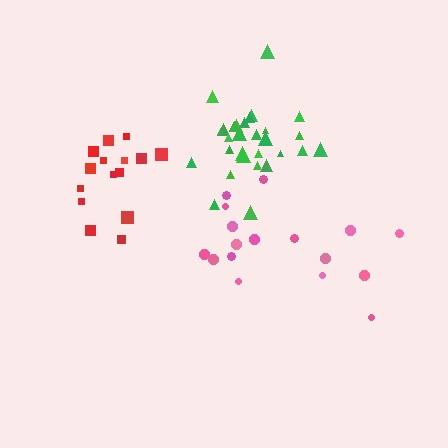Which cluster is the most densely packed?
Green.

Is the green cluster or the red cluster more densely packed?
Green.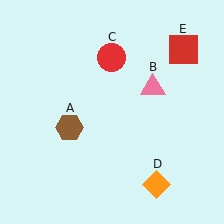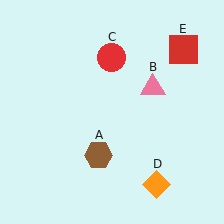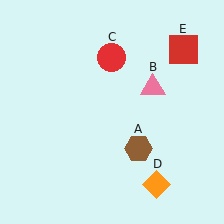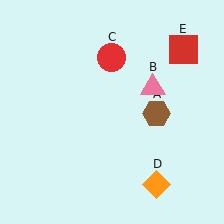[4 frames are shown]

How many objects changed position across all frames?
1 object changed position: brown hexagon (object A).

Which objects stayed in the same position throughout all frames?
Pink triangle (object B) and red circle (object C) and orange diamond (object D) and red square (object E) remained stationary.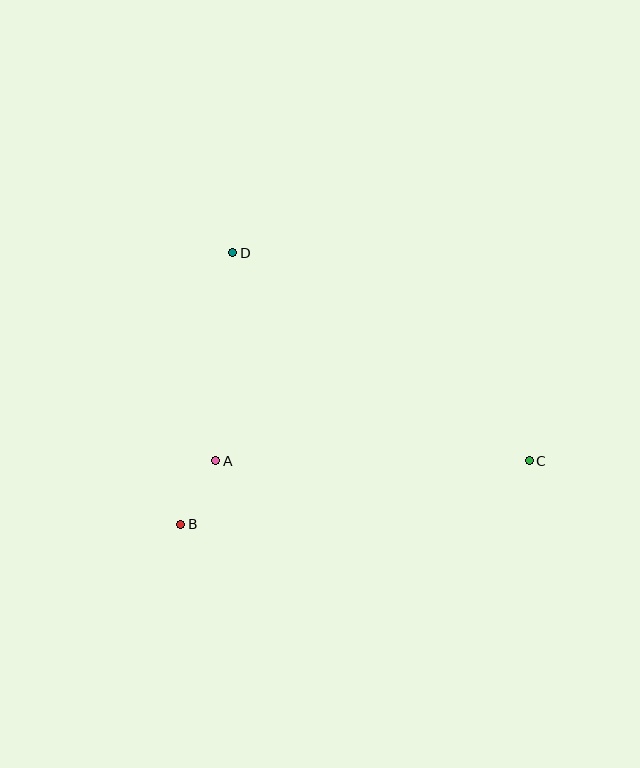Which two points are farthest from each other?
Points C and D are farthest from each other.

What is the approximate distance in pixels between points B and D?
The distance between B and D is approximately 277 pixels.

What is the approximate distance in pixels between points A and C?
The distance between A and C is approximately 314 pixels.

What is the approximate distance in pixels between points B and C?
The distance between B and C is approximately 355 pixels.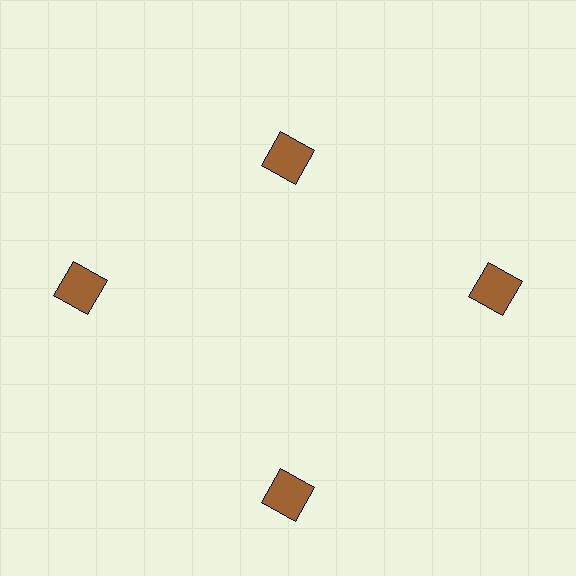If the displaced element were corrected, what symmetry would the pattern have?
It would have 4-fold rotational symmetry — the pattern would map onto itself every 90 degrees.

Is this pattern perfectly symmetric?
No. The 4 brown squares are arranged in a ring, but one element near the 12 o'clock position is pulled inward toward the center, breaking the 4-fold rotational symmetry.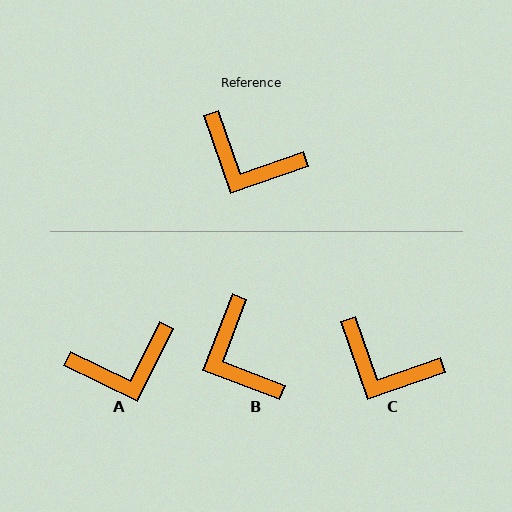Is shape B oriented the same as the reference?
No, it is off by about 40 degrees.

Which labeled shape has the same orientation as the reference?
C.